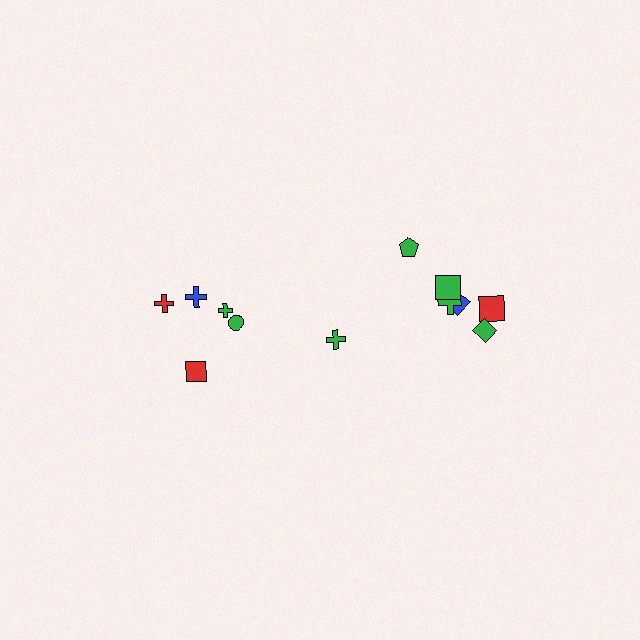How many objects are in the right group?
There are 7 objects.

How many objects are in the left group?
There are 5 objects.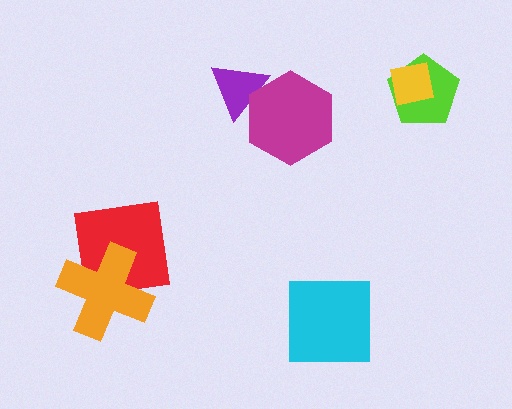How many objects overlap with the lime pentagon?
1 object overlaps with the lime pentagon.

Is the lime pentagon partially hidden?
Yes, it is partially covered by another shape.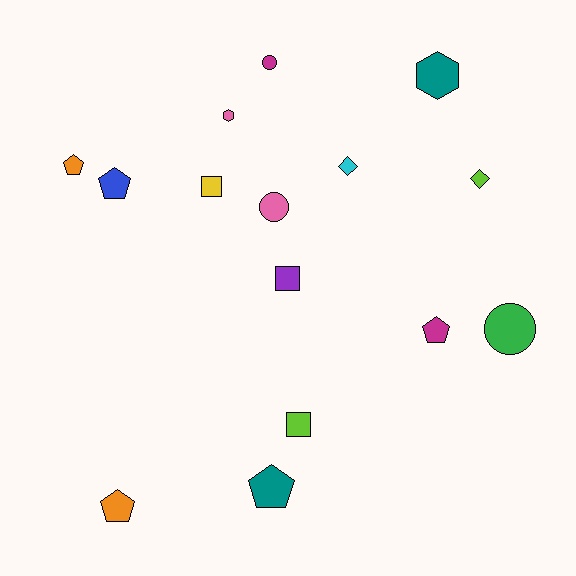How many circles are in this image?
There are 3 circles.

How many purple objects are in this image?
There is 1 purple object.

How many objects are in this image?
There are 15 objects.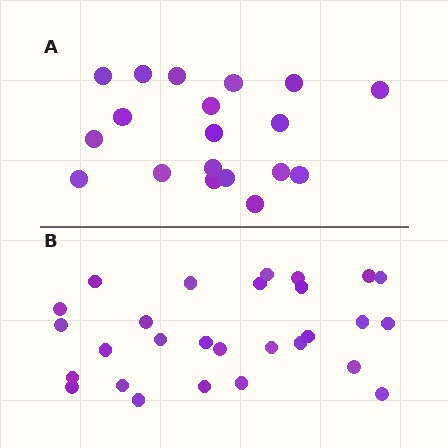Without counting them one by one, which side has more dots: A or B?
Region B (the bottom region) has more dots.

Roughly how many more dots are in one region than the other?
Region B has roughly 8 or so more dots than region A.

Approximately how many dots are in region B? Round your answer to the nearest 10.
About 30 dots. (The exact count is 28, which rounds to 30.)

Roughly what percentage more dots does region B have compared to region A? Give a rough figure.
About 45% more.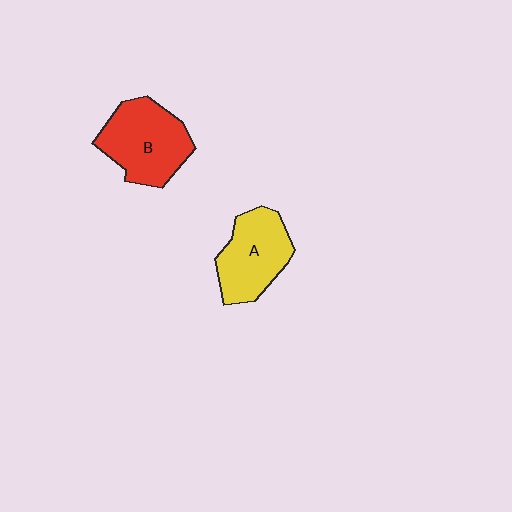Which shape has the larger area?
Shape B (red).